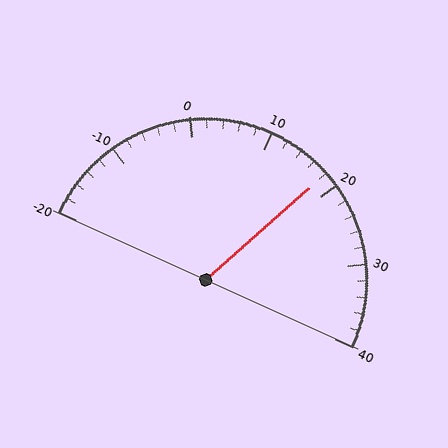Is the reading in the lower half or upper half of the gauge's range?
The reading is in the upper half of the range (-20 to 40).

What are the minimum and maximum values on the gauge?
The gauge ranges from -20 to 40.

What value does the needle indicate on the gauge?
The needle indicates approximately 18.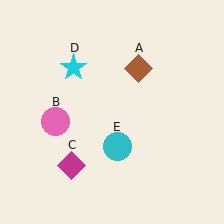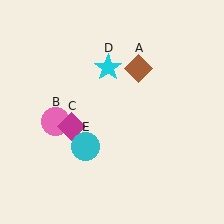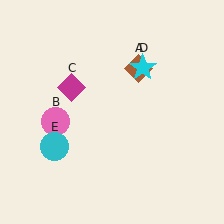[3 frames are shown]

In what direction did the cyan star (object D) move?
The cyan star (object D) moved right.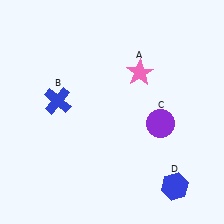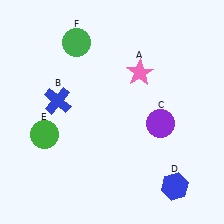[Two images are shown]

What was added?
A green circle (E), a green circle (F) were added in Image 2.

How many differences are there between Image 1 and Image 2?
There are 2 differences between the two images.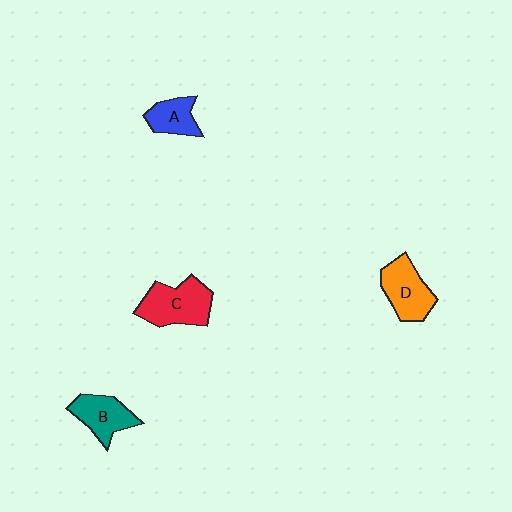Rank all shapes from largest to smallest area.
From largest to smallest: C (red), D (orange), B (teal), A (blue).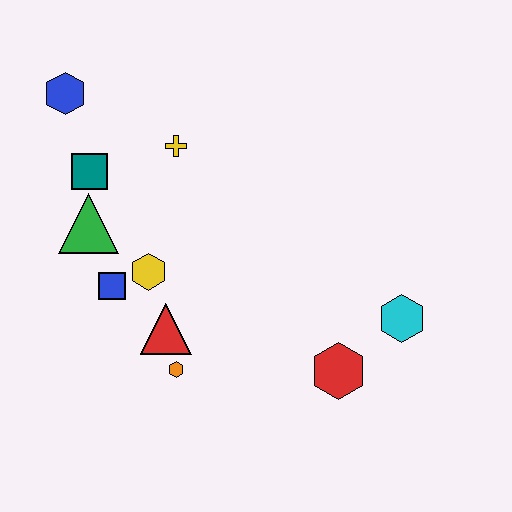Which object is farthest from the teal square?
The cyan hexagon is farthest from the teal square.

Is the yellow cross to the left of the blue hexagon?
No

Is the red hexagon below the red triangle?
Yes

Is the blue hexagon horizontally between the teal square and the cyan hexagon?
No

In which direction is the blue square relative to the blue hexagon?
The blue square is below the blue hexagon.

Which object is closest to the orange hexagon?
The red triangle is closest to the orange hexagon.